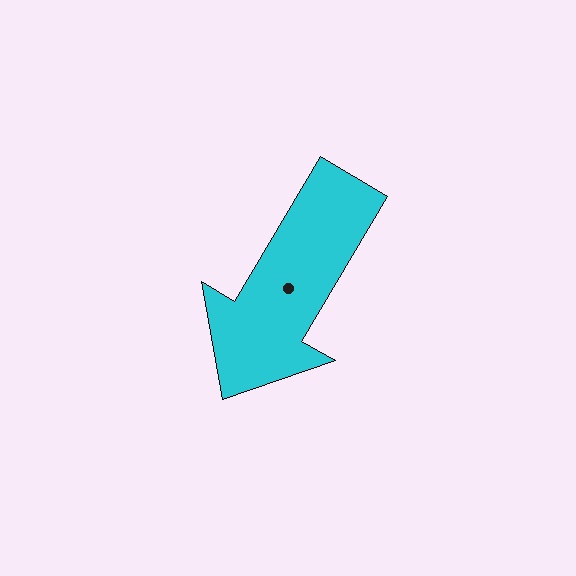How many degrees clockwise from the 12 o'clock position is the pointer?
Approximately 211 degrees.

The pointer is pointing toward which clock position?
Roughly 7 o'clock.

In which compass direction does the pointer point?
Southwest.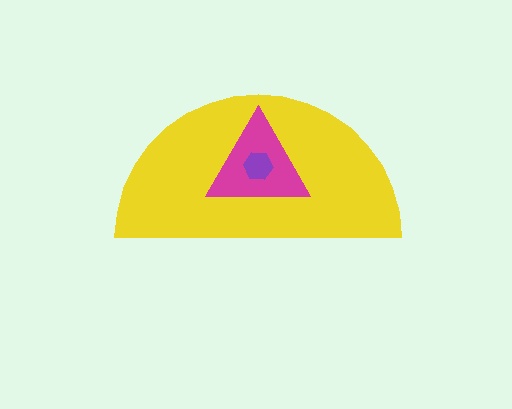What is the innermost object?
The purple hexagon.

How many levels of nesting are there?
3.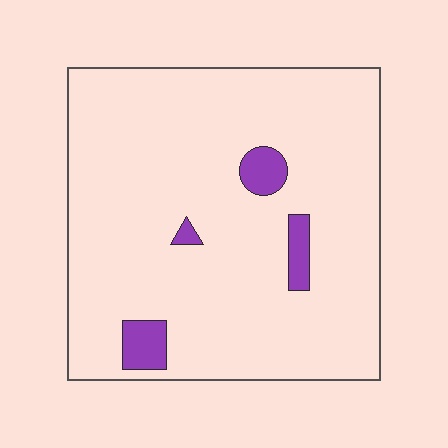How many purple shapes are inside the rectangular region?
4.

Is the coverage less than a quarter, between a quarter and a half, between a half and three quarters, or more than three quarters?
Less than a quarter.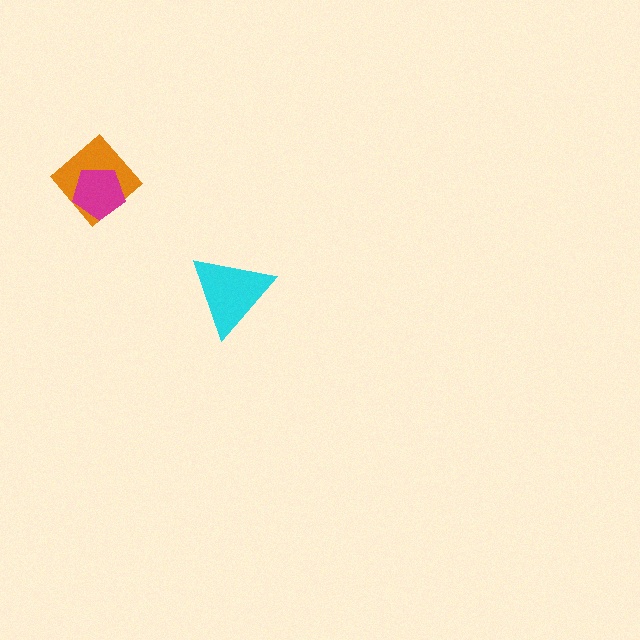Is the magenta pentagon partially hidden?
No, no other shape covers it.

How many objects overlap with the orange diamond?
1 object overlaps with the orange diamond.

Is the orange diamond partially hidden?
Yes, it is partially covered by another shape.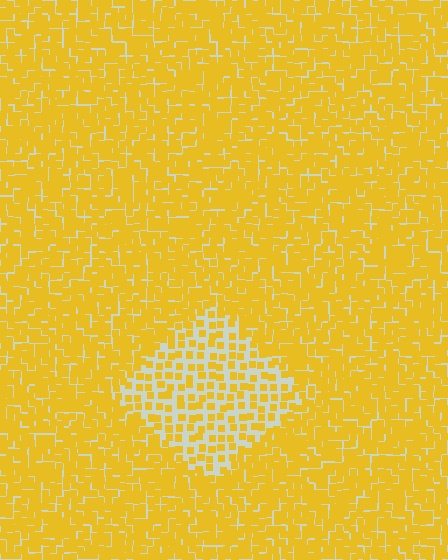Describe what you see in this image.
The image contains small yellow elements arranged at two different densities. A diamond-shaped region is visible where the elements are less densely packed than the surrounding area.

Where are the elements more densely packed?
The elements are more densely packed outside the diamond boundary.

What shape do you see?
I see a diamond.